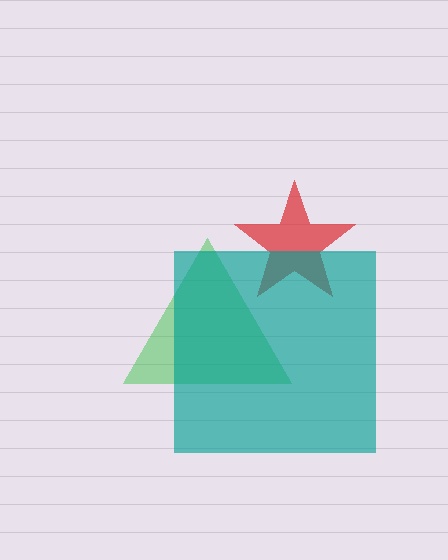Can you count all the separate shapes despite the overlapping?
Yes, there are 3 separate shapes.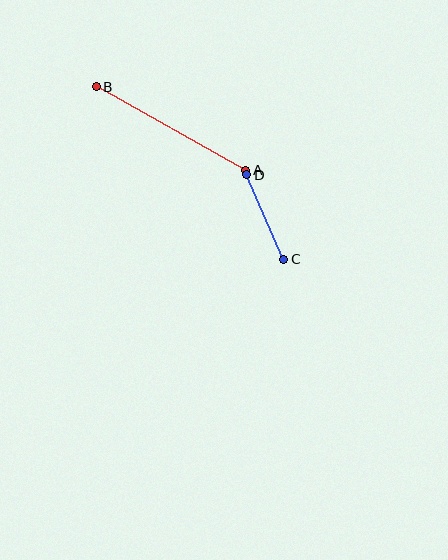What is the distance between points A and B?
The distance is approximately 171 pixels.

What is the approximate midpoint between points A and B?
The midpoint is at approximately (171, 129) pixels.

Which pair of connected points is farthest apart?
Points A and B are farthest apart.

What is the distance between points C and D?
The distance is approximately 92 pixels.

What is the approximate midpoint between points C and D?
The midpoint is at approximately (265, 217) pixels.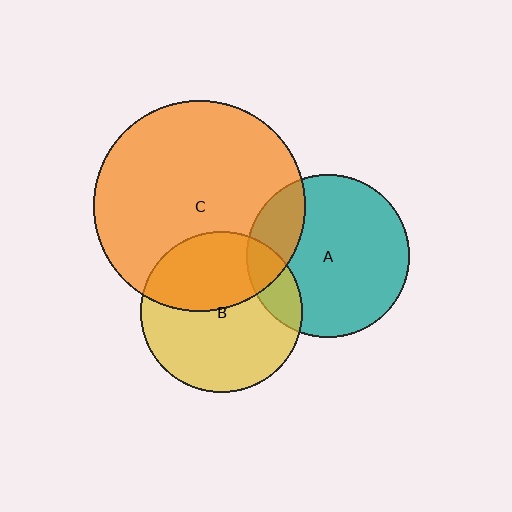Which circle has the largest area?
Circle C (orange).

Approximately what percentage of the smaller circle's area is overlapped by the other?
Approximately 40%.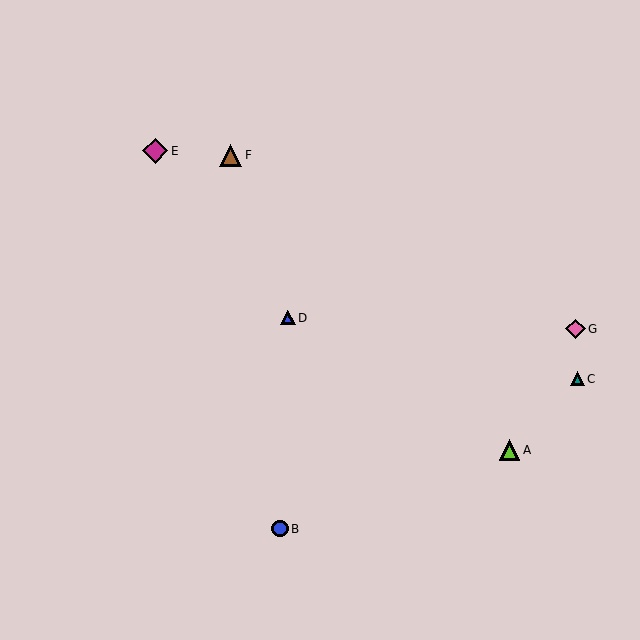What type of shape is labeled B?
Shape B is a blue circle.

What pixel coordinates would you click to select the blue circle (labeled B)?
Click at (280, 529) to select the blue circle B.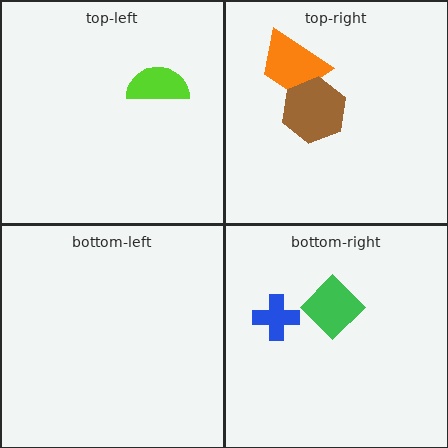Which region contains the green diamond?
The bottom-right region.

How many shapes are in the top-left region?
1.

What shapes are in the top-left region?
The lime semicircle.